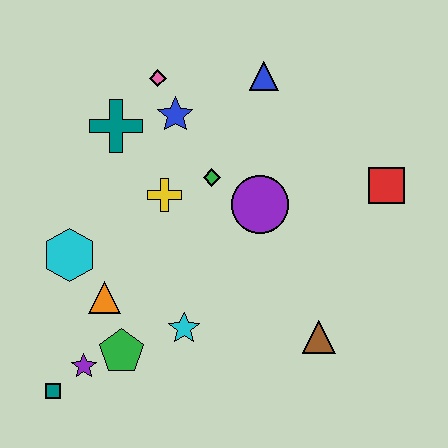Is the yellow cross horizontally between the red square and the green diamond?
No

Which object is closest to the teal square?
The purple star is closest to the teal square.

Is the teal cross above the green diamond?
Yes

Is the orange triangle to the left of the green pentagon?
Yes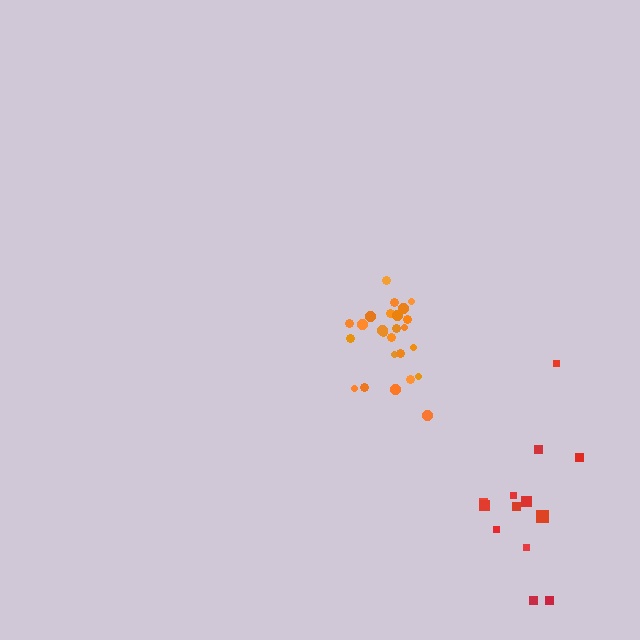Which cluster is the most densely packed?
Orange.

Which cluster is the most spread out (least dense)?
Red.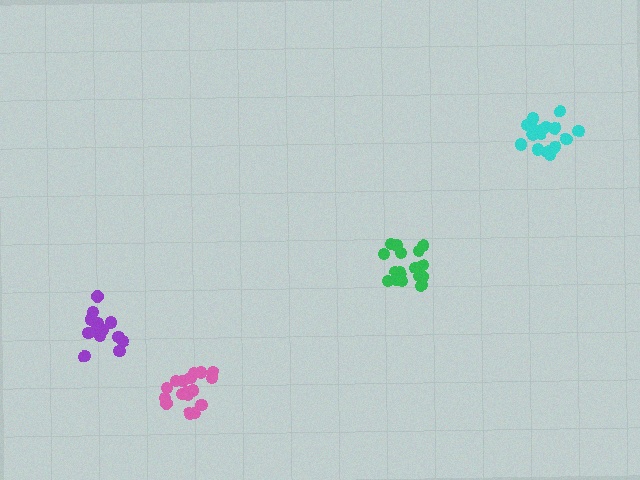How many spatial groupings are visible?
There are 4 spatial groupings.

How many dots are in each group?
Group 1: 16 dots, Group 2: 13 dots, Group 3: 17 dots, Group 4: 17 dots (63 total).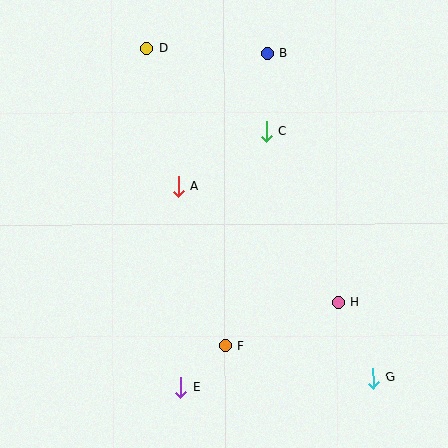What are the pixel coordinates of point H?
Point H is at (338, 302).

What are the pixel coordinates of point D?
Point D is at (147, 48).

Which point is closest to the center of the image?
Point A at (178, 186) is closest to the center.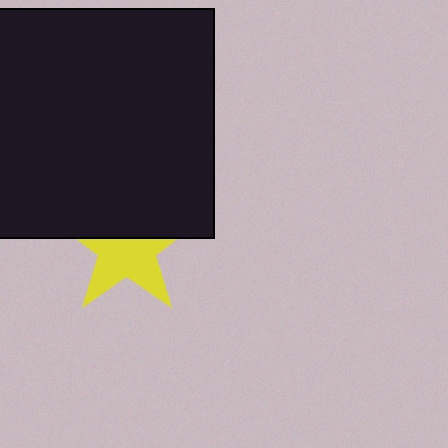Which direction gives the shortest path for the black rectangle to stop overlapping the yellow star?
Moving up gives the shortest separation.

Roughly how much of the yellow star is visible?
About half of it is visible (roughly 54%).